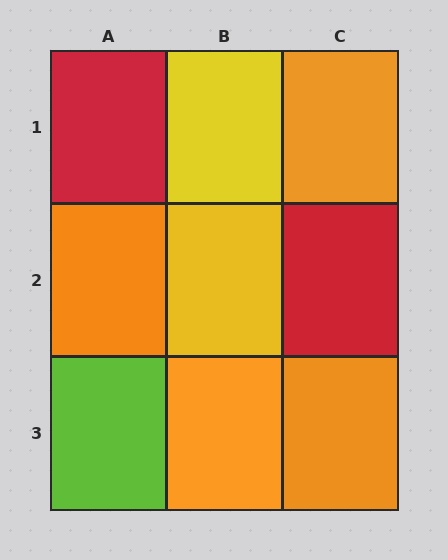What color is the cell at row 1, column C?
Orange.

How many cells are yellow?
2 cells are yellow.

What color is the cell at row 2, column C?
Red.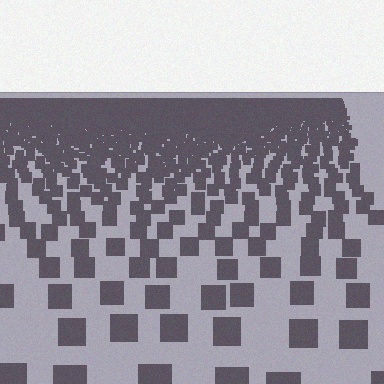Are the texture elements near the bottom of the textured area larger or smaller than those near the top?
Larger. Near the bottom, elements are closer to the viewer and appear at a bigger on-screen size.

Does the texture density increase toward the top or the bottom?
Density increases toward the top.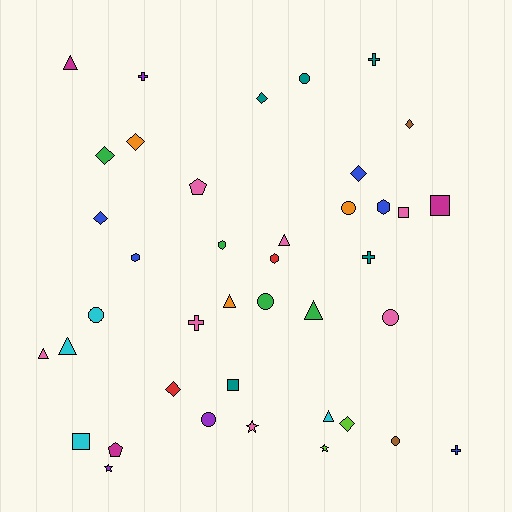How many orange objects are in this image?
There are 3 orange objects.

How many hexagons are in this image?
There are 4 hexagons.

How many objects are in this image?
There are 40 objects.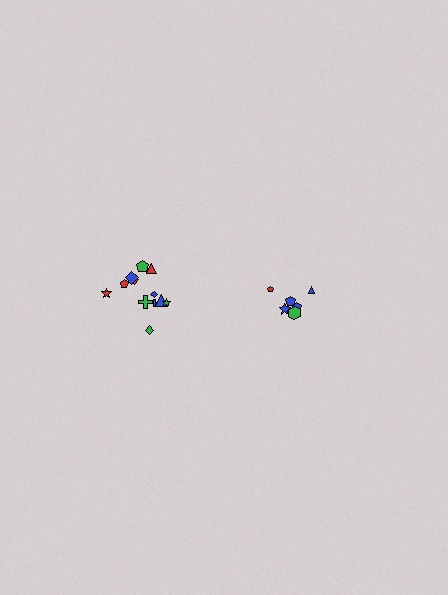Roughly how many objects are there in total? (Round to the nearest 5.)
Roughly 20 objects in total.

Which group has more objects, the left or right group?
The left group.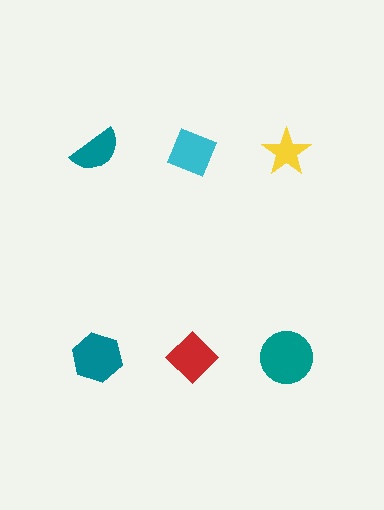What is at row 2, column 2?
A red diamond.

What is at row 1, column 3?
A yellow star.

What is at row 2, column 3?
A teal circle.